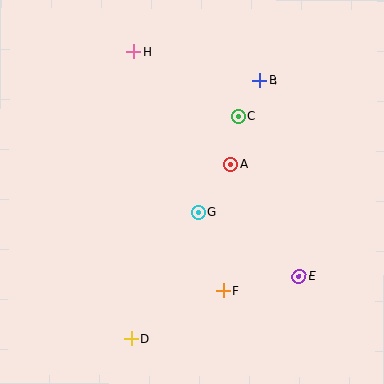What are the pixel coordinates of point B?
Point B is at (259, 80).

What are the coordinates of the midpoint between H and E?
The midpoint between H and E is at (217, 164).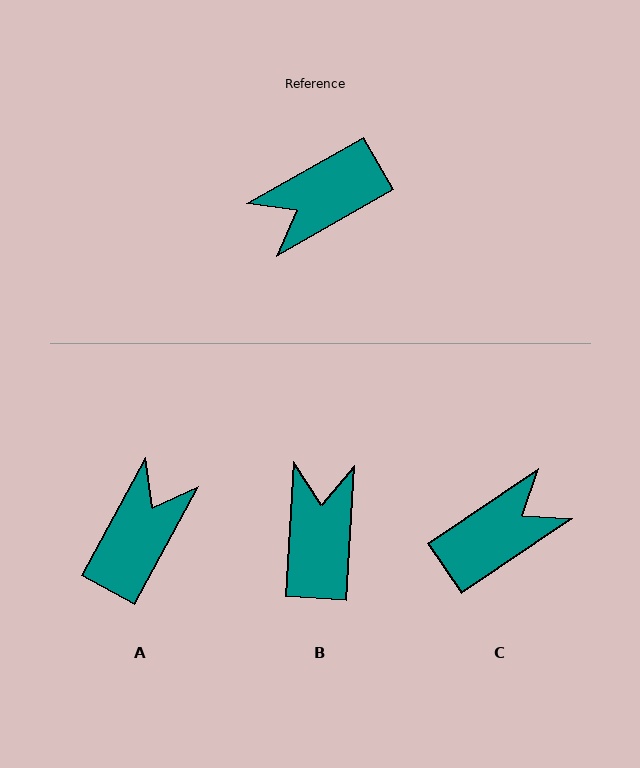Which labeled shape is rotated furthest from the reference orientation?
C, about 176 degrees away.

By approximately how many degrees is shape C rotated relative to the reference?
Approximately 176 degrees clockwise.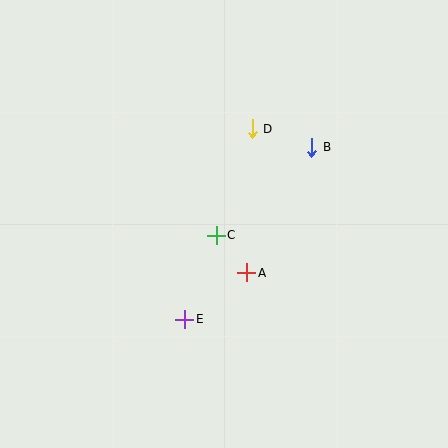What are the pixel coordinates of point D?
Point D is at (252, 129).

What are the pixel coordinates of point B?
Point B is at (312, 147).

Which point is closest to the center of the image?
Point C at (216, 235) is closest to the center.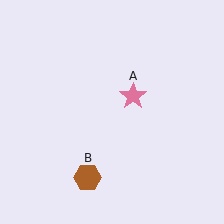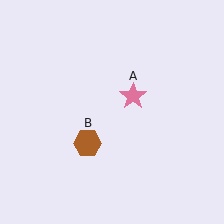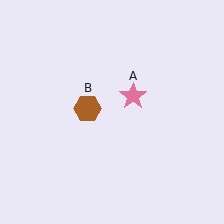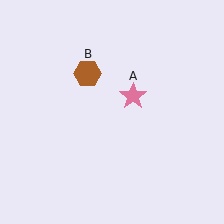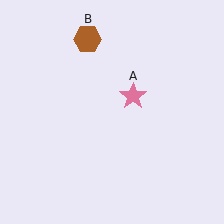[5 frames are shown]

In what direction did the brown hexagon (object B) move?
The brown hexagon (object B) moved up.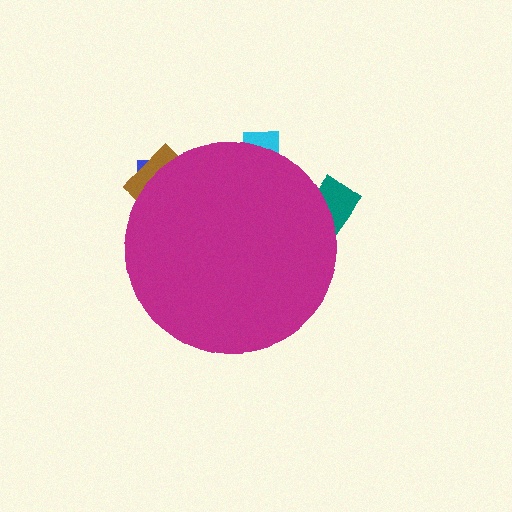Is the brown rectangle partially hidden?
Yes, the brown rectangle is partially hidden behind the magenta circle.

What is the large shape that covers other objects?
A magenta circle.